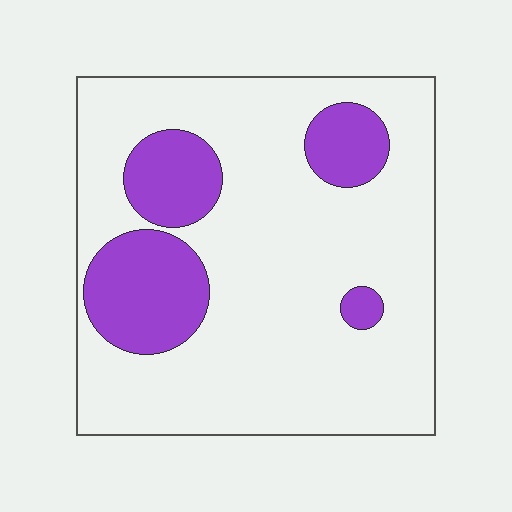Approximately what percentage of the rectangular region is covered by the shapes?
Approximately 20%.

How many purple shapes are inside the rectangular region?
4.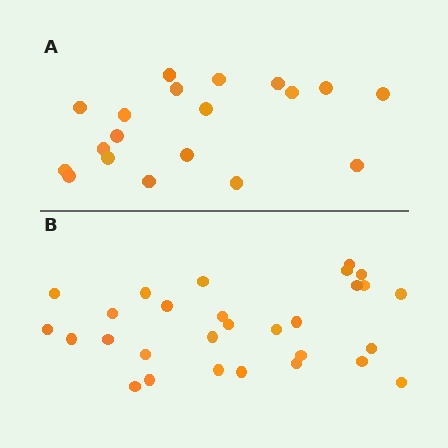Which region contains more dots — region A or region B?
Region B (the bottom region) has more dots.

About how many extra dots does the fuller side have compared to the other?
Region B has roughly 10 or so more dots than region A.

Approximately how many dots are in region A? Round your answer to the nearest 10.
About 20 dots. (The exact count is 19, which rounds to 20.)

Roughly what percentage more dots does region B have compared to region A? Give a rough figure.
About 55% more.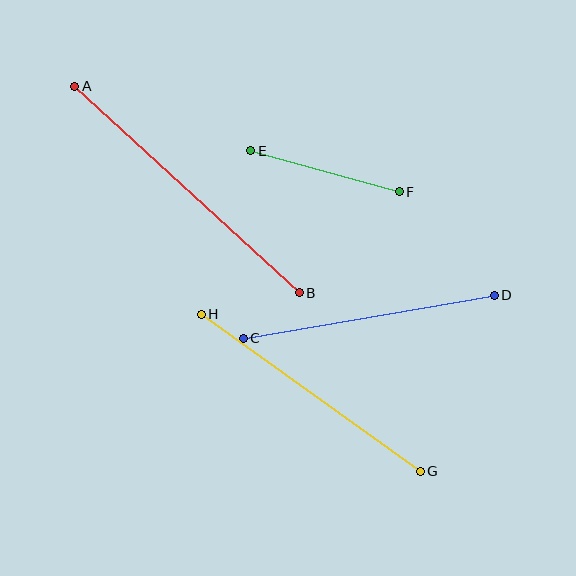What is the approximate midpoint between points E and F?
The midpoint is at approximately (325, 171) pixels.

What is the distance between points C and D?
The distance is approximately 255 pixels.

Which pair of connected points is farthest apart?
Points A and B are farthest apart.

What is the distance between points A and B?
The distance is approximately 305 pixels.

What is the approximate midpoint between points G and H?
The midpoint is at approximately (311, 393) pixels.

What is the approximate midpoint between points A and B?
The midpoint is at approximately (187, 190) pixels.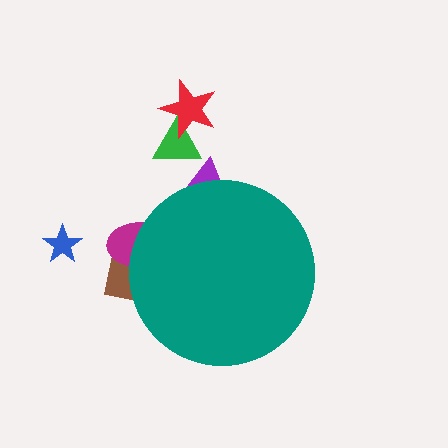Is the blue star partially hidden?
No, the blue star is fully visible.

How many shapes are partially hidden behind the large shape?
3 shapes are partially hidden.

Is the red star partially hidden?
No, the red star is fully visible.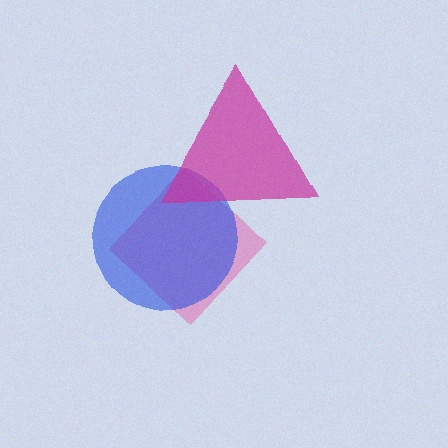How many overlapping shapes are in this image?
There are 3 overlapping shapes in the image.